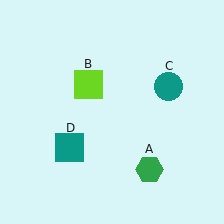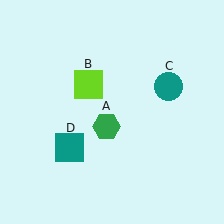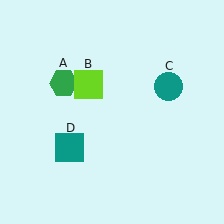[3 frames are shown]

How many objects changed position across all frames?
1 object changed position: green hexagon (object A).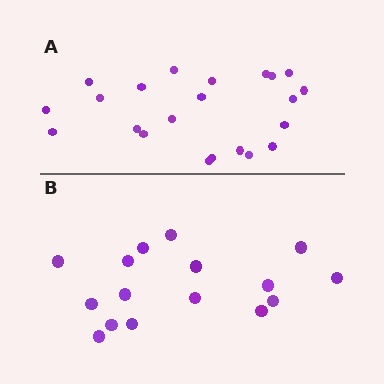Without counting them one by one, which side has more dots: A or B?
Region A (the top region) has more dots.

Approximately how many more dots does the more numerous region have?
Region A has about 6 more dots than region B.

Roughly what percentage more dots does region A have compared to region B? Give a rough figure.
About 40% more.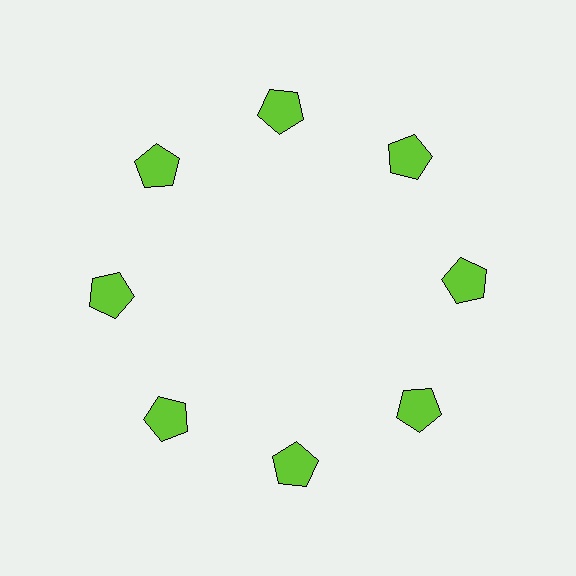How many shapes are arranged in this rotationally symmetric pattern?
There are 8 shapes, arranged in 8 groups of 1.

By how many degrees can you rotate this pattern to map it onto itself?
The pattern maps onto itself every 45 degrees of rotation.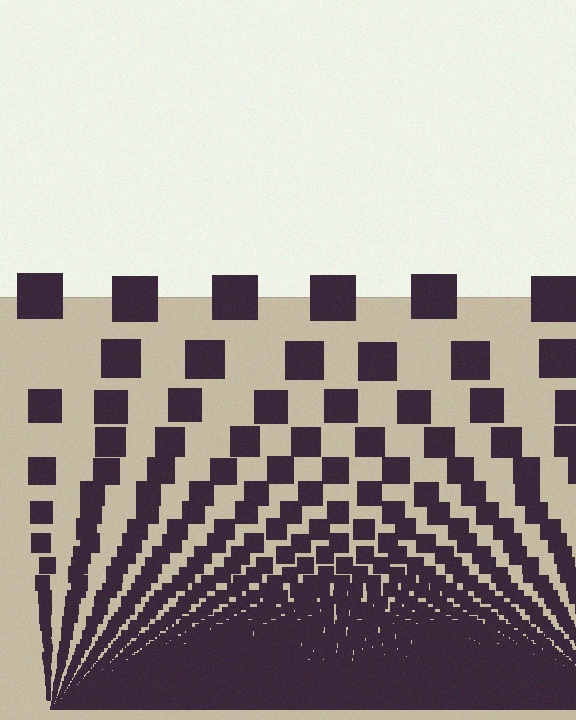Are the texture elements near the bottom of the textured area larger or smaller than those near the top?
Smaller. The gradient is inverted — elements near the bottom are smaller and denser.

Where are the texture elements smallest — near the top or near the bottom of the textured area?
Near the bottom.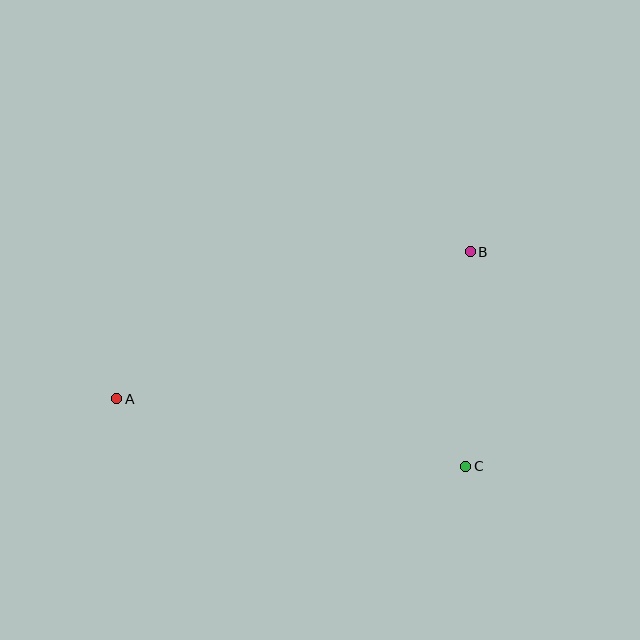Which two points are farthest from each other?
Points A and B are farthest from each other.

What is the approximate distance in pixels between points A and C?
The distance between A and C is approximately 355 pixels.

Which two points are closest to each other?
Points B and C are closest to each other.